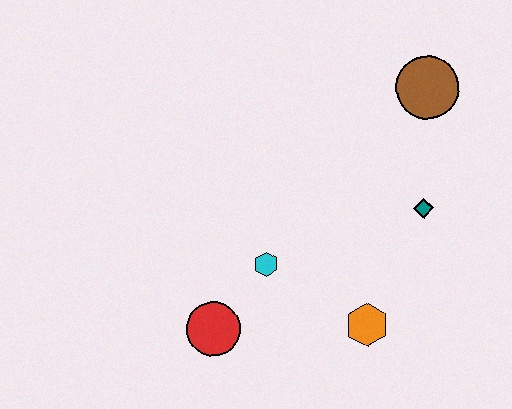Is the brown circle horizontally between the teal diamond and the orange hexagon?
No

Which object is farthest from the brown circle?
The red circle is farthest from the brown circle.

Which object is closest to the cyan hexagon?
The red circle is closest to the cyan hexagon.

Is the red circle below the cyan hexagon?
Yes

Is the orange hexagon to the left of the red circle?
No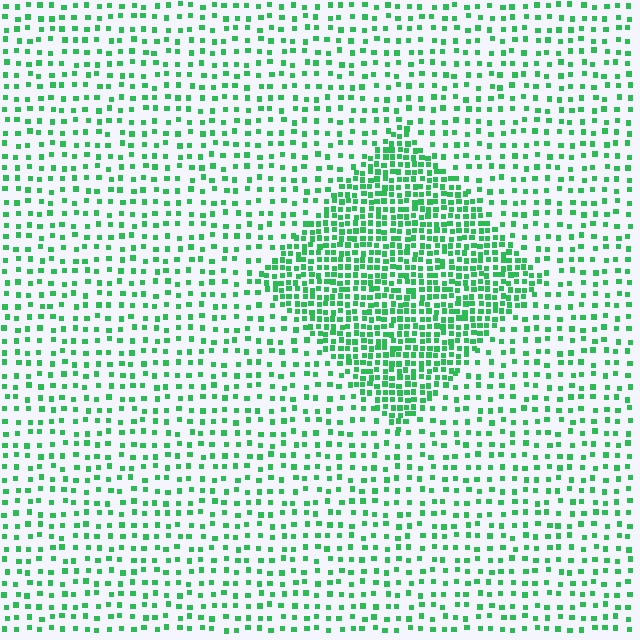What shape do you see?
I see a diamond.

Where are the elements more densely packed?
The elements are more densely packed inside the diamond boundary.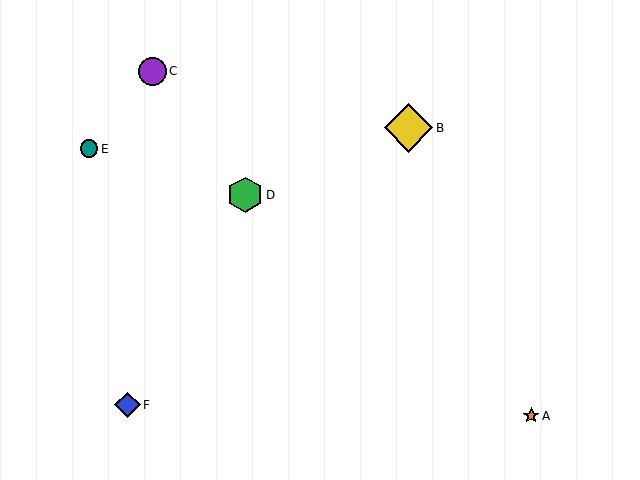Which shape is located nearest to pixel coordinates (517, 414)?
The orange star (labeled A) at (531, 416) is nearest to that location.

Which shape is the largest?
The yellow diamond (labeled B) is the largest.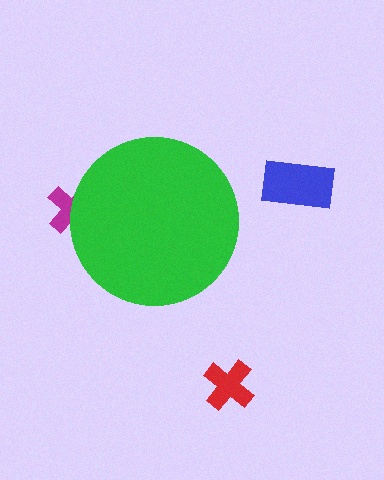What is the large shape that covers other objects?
A green circle.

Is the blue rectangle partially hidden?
No, the blue rectangle is fully visible.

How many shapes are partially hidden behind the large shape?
1 shape is partially hidden.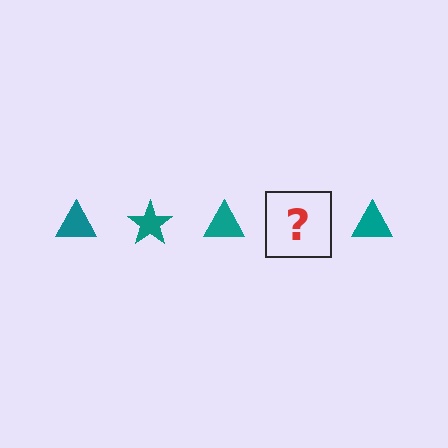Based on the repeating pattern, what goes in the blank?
The blank should be a teal star.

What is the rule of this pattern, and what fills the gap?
The rule is that the pattern cycles through triangle, star shapes in teal. The gap should be filled with a teal star.